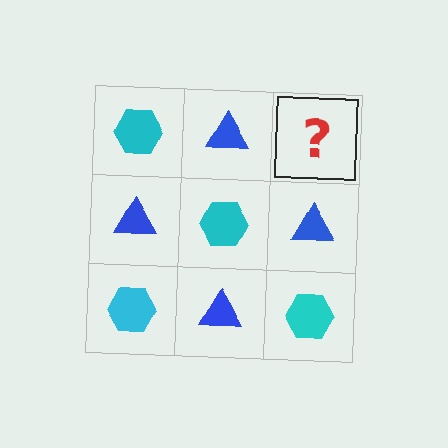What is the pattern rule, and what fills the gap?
The rule is that it alternates cyan hexagon and blue triangle in a checkerboard pattern. The gap should be filled with a cyan hexagon.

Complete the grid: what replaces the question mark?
The question mark should be replaced with a cyan hexagon.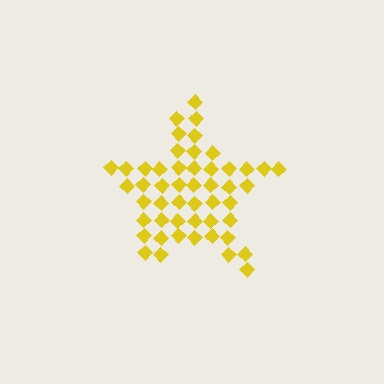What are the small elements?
The small elements are diamonds.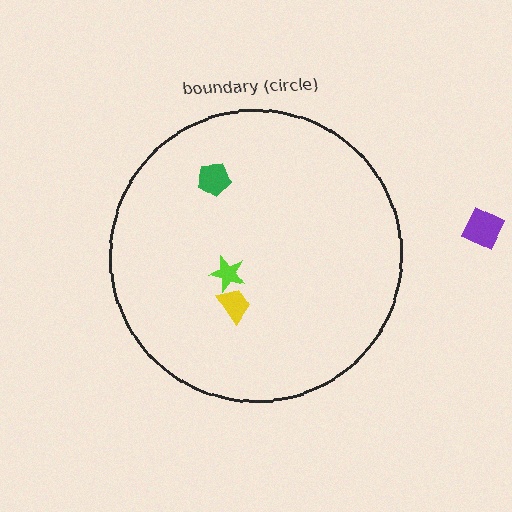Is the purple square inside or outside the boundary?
Outside.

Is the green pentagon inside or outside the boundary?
Inside.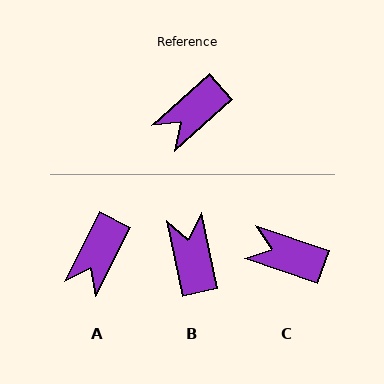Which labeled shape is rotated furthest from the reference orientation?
B, about 120 degrees away.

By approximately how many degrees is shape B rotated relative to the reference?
Approximately 120 degrees clockwise.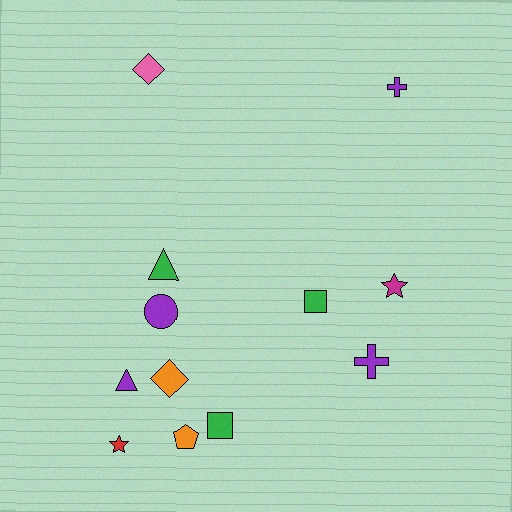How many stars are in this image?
There are 2 stars.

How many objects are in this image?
There are 12 objects.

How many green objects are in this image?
There are 3 green objects.